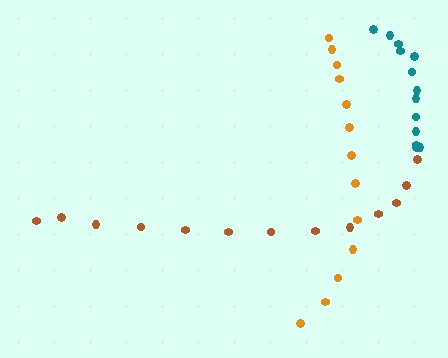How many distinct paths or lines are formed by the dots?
There are 3 distinct paths.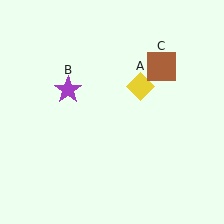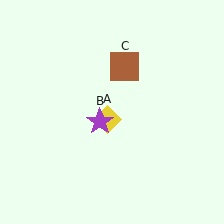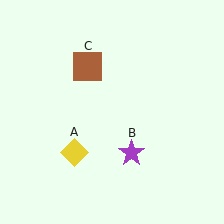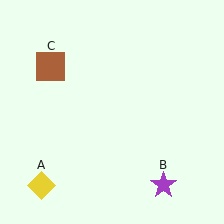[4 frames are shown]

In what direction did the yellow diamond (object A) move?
The yellow diamond (object A) moved down and to the left.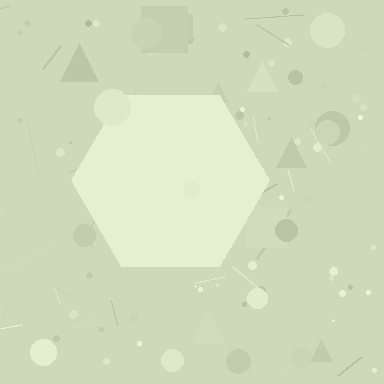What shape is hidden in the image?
A hexagon is hidden in the image.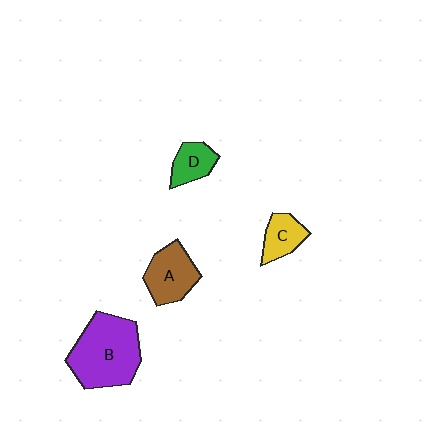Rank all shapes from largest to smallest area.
From largest to smallest: B (purple), A (brown), C (yellow), D (green).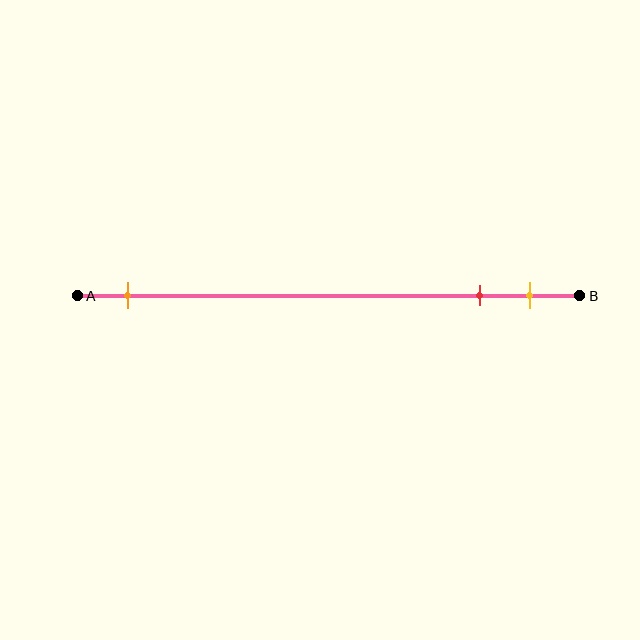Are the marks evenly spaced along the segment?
No, the marks are not evenly spaced.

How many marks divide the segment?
There are 3 marks dividing the segment.